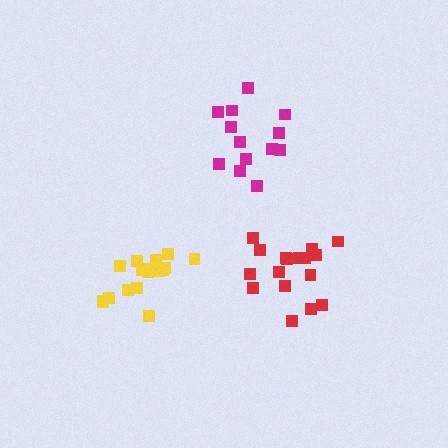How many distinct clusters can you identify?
There are 3 distinct clusters.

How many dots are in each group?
Group 1: 17 dots, Group 2: 17 dots, Group 3: 13 dots (47 total).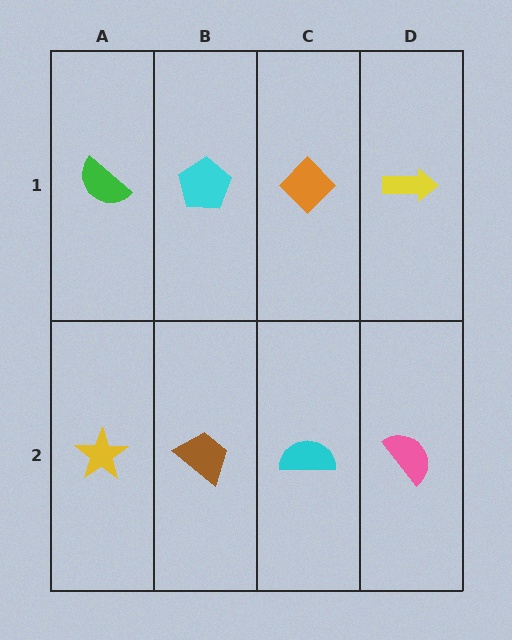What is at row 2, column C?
A cyan semicircle.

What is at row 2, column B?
A brown trapezoid.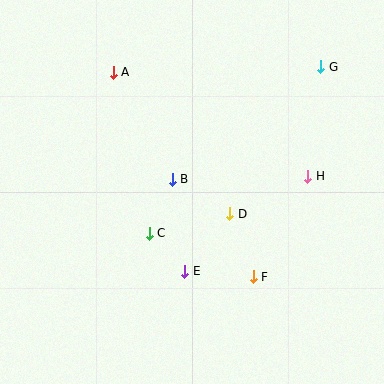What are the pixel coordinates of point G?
Point G is at (321, 67).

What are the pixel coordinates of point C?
Point C is at (149, 233).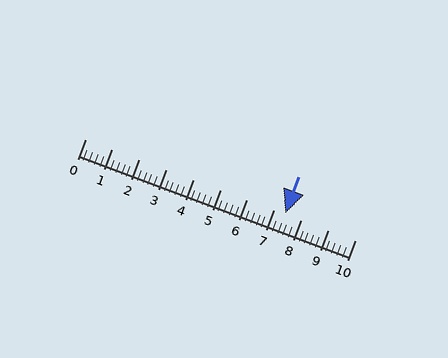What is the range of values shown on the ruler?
The ruler shows values from 0 to 10.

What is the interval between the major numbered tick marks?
The major tick marks are spaced 1 units apart.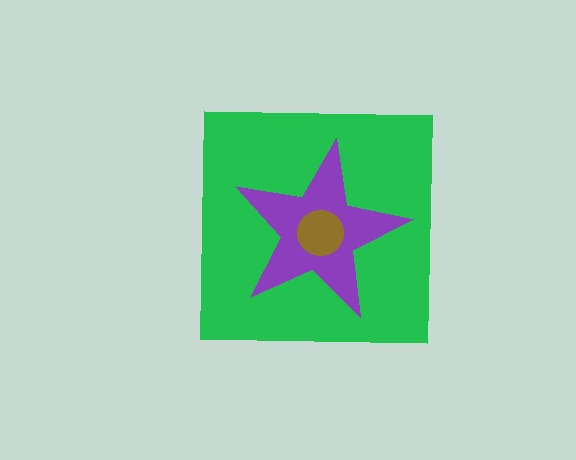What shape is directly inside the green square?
The purple star.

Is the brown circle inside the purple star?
Yes.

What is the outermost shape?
The green square.